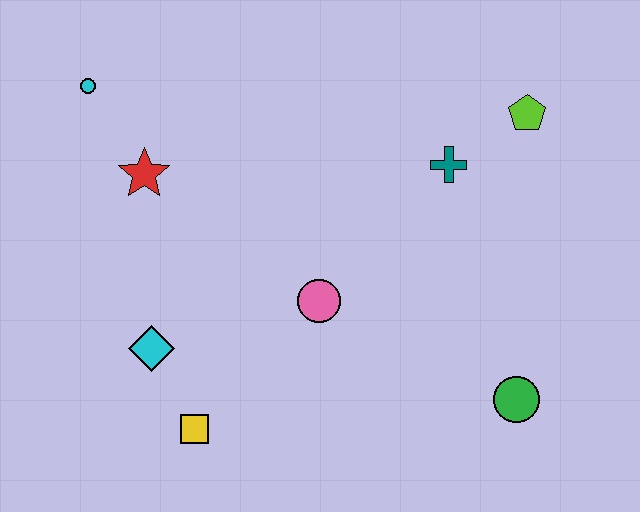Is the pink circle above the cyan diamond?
Yes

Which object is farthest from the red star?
The green circle is farthest from the red star.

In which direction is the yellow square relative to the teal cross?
The yellow square is below the teal cross.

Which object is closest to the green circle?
The pink circle is closest to the green circle.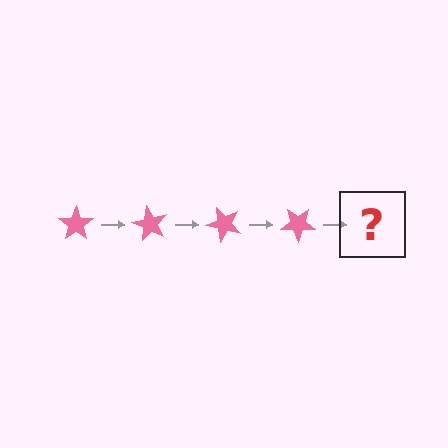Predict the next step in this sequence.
The next step is a pink star rotated 240 degrees.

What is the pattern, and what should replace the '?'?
The pattern is that the star rotates 60 degrees each step. The '?' should be a pink star rotated 240 degrees.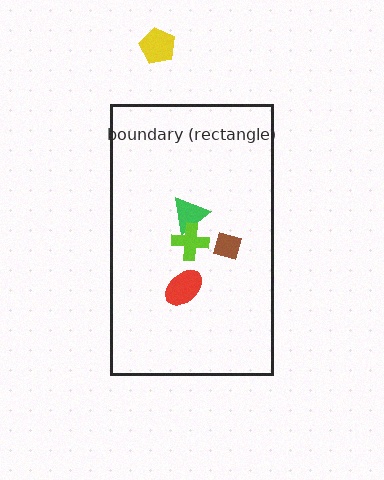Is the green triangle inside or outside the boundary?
Inside.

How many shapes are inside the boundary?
4 inside, 1 outside.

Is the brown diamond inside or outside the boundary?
Inside.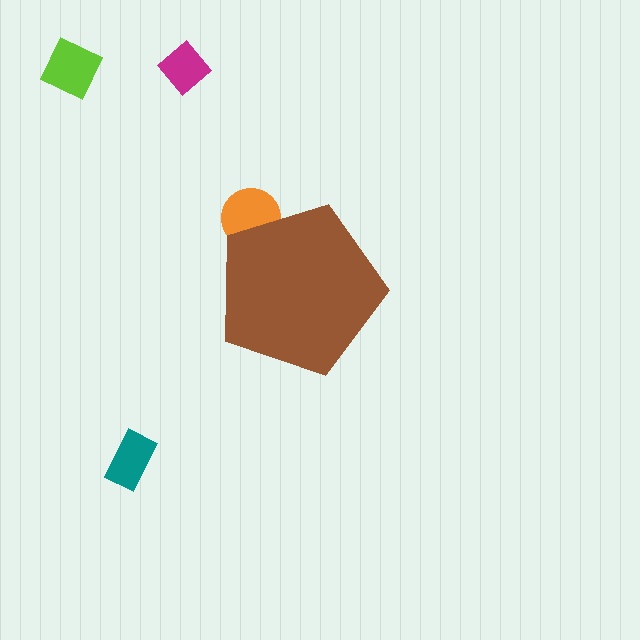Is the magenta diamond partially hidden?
No, the magenta diamond is fully visible.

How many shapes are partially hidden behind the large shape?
1 shape is partially hidden.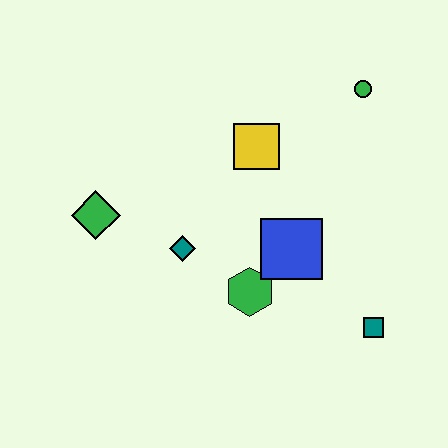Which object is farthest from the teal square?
The green diamond is farthest from the teal square.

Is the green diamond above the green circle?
No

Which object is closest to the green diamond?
The teal diamond is closest to the green diamond.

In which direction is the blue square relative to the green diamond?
The blue square is to the right of the green diamond.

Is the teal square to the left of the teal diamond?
No